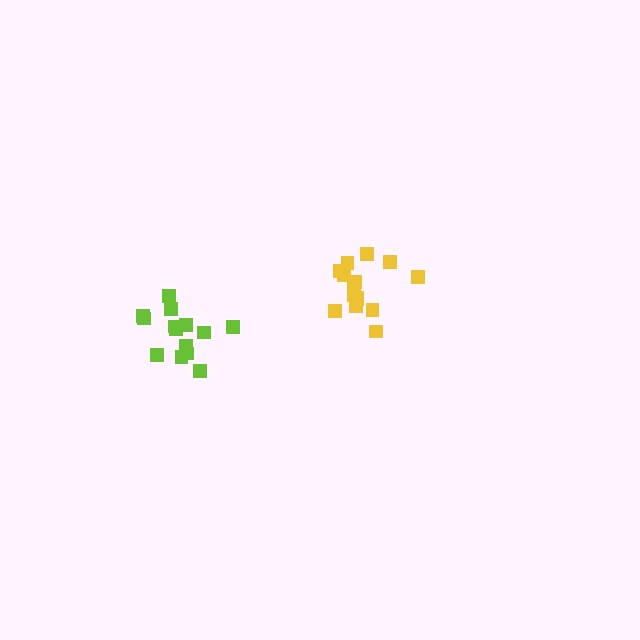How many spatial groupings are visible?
There are 2 spatial groupings.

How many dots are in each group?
Group 1: 15 dots, Group 2: 14 dots (29 total).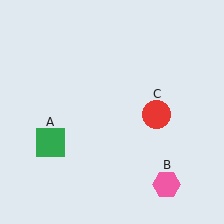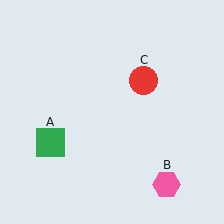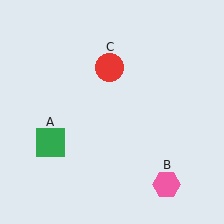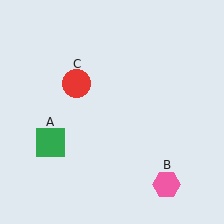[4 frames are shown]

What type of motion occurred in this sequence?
The red circle (object C) rotated counterclockwise around the center of the scene.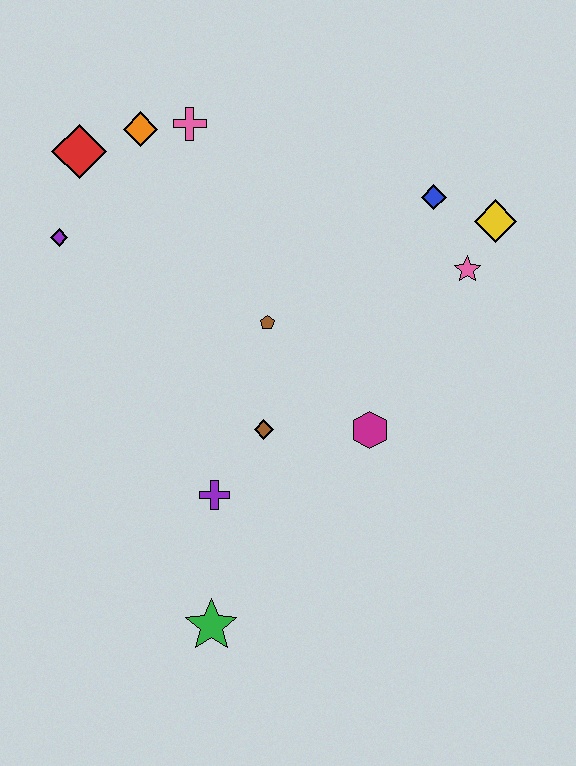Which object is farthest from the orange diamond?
The green star is farthest from the orange diamond.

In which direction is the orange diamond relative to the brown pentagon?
The orange diamond is above the brown pentagon.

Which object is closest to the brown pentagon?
The brown diamond is closest to the brown pentagon.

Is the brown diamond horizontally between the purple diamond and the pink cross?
No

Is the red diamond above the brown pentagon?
Yes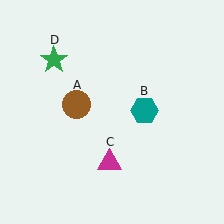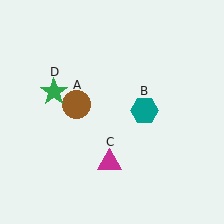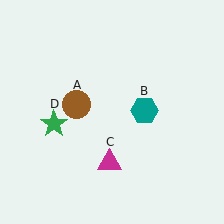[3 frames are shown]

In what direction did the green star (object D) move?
The green star (object D) moved down.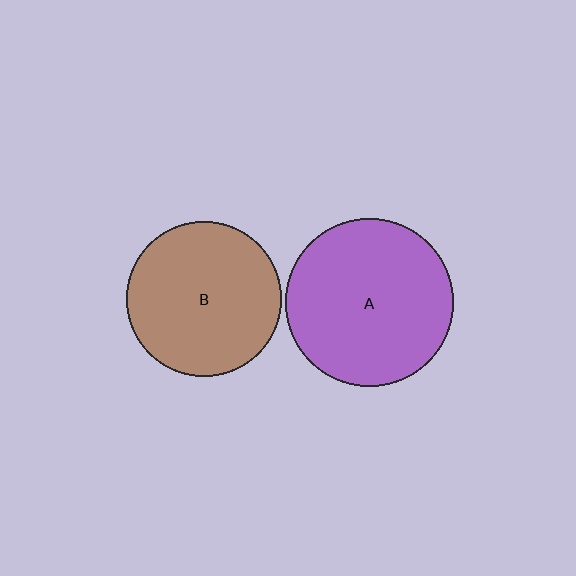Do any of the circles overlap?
No, none of the circles overlap.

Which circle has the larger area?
Circle A (purple).